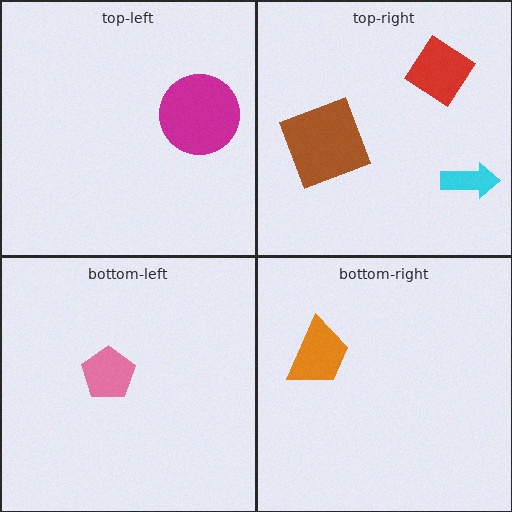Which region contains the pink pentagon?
The bottom-left region.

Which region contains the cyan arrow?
The top-right region.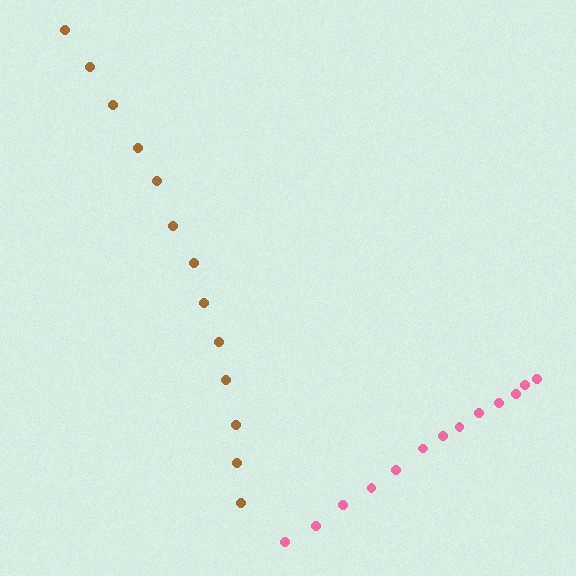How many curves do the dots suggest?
There are 2 distinct paths.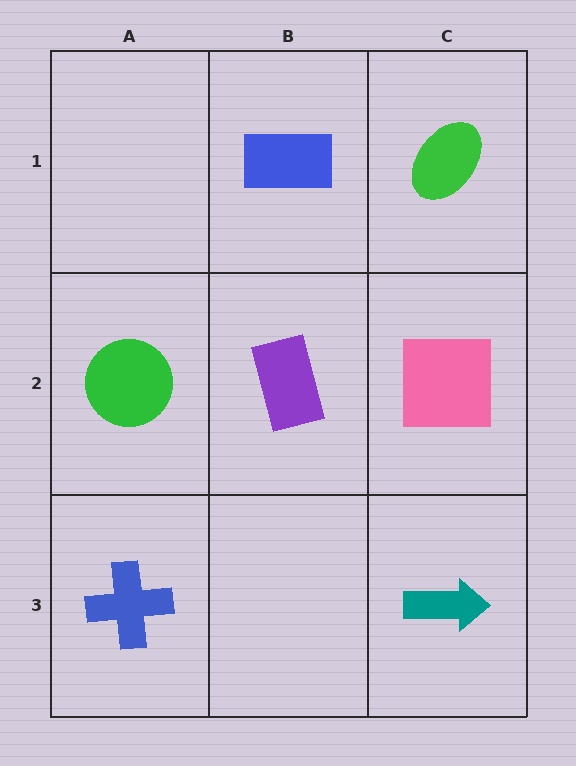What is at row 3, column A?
A blue cross.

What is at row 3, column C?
A teal arrow.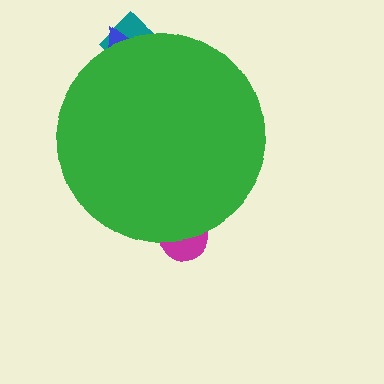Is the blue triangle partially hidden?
Yes, the blue triangle is partially hidden behind the green circle.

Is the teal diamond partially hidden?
Yes, the teal diamond is partially hidden behind the green circle.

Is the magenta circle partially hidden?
Yes, the magenta circle is partially hidden behind the green circle.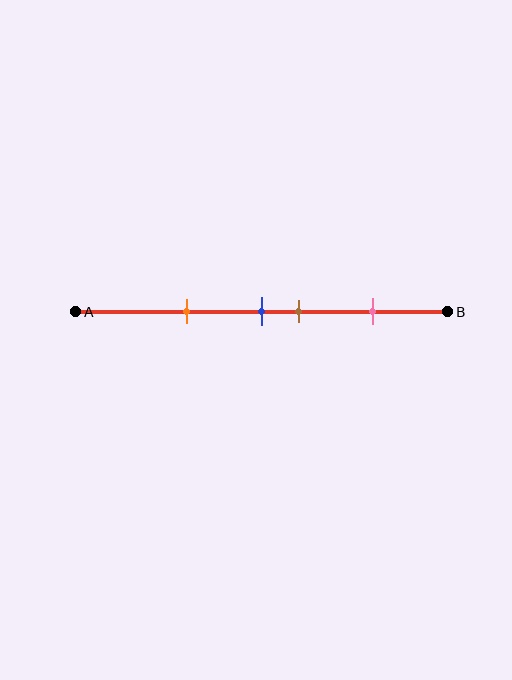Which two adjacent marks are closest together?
The blue and brown marks are the closest adjacent pair.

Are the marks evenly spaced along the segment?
No, the marks are not evenly spaced.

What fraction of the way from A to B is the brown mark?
The brown mark is approximately 60% (0.6) of the way from A to B.